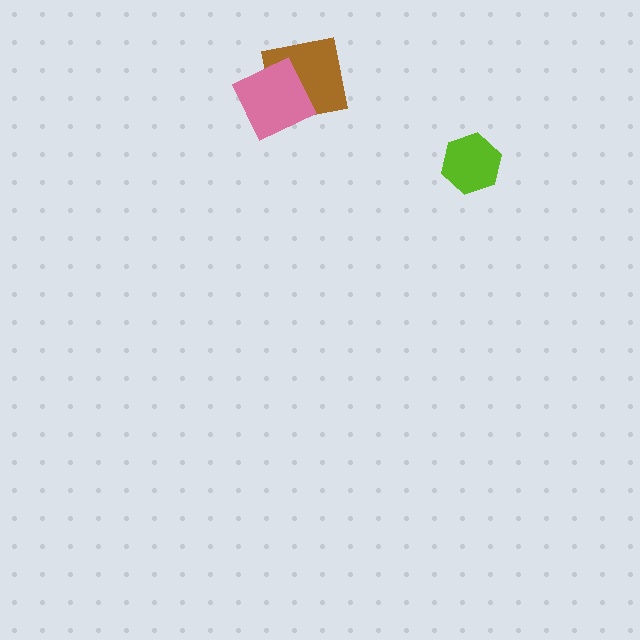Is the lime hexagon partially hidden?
No, no other shape covers it.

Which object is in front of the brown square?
The pink square is in front of the brown square.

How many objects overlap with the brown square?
1 object overlaps with the brown square.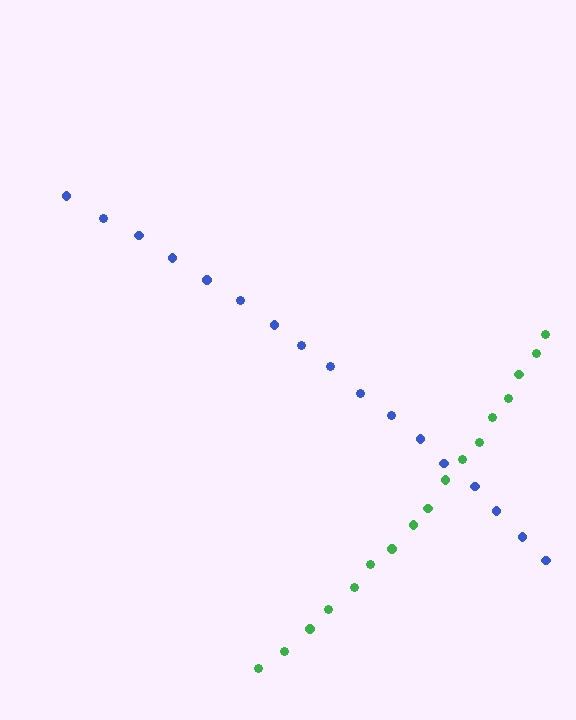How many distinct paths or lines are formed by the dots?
There are 2 distinct paths.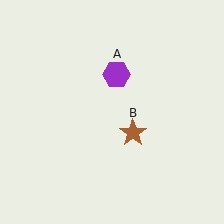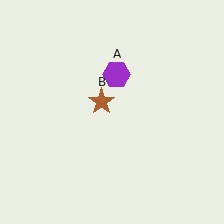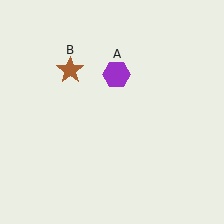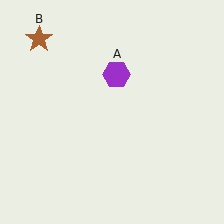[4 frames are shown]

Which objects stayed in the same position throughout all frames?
Purple hexagon (object A) remained stationary.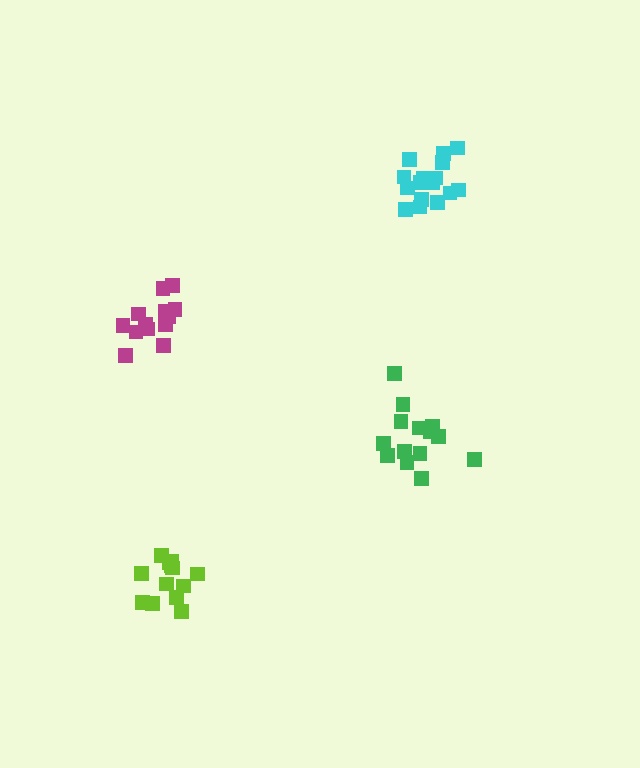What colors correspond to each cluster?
The clusters are colored: cyan, lime, green, magenta.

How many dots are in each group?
Group 1: 17 dots, Group 2: 13 dots, Group 3: 14 dots, Group 4: 13 dots (57 total).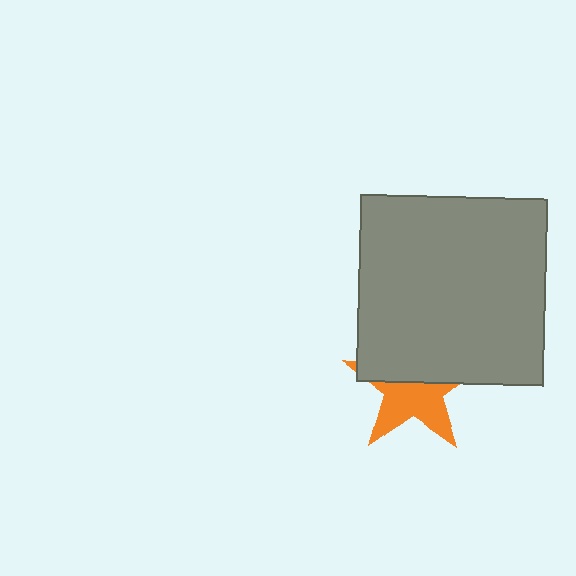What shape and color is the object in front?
The object in front is a gray square.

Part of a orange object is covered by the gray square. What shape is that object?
It is a star.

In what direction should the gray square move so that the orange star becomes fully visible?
The gray square should move up. That is the shortest direction to clear the overlap and leave the orange star fully visible.